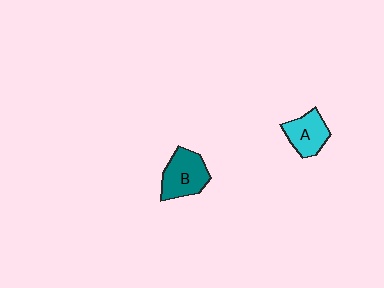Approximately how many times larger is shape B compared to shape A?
Approximately 1.3 times.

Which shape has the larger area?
Shape B (teal).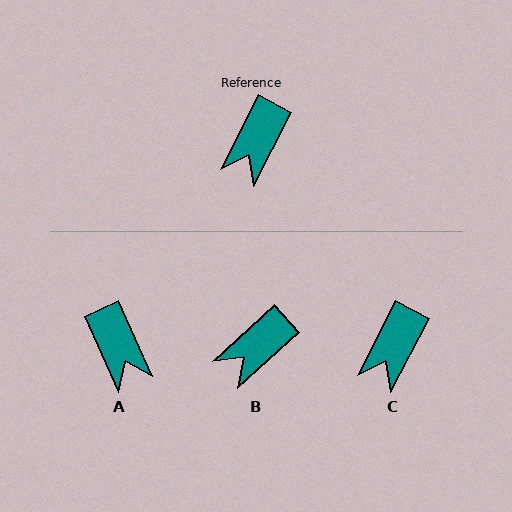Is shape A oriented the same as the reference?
No, it is off by about 52 degrees.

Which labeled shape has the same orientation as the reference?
C.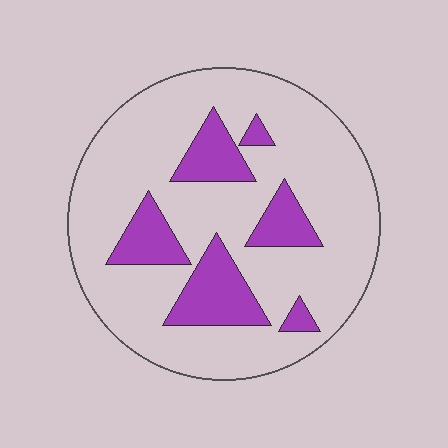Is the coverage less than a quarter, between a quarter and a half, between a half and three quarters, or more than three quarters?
Less than a quarter.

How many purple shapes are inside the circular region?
6.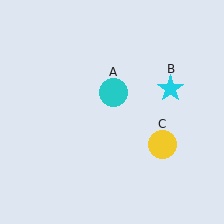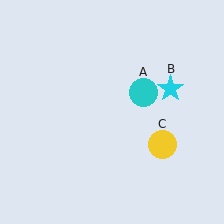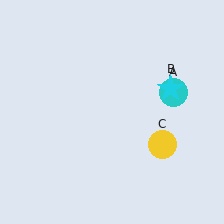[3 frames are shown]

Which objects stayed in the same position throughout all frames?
Cyan star (object B) and yellow circle (object C) remained stationary.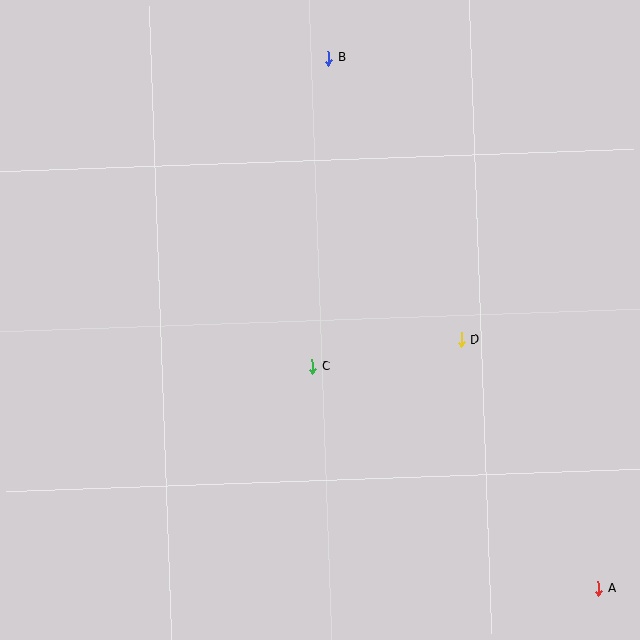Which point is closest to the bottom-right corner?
Point A is closest to the bottom-right corner.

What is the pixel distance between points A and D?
The distance between A and D is 284 pixels.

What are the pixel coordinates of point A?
Point A is at (598, 588).